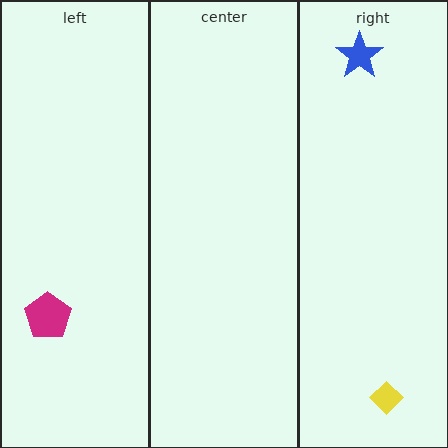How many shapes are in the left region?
1.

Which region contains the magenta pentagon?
The left region.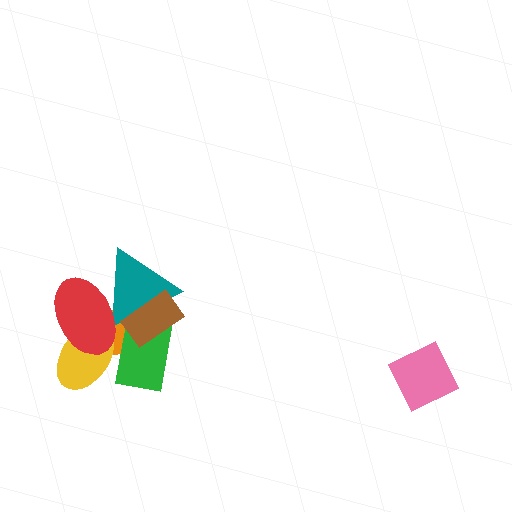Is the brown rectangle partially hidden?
No, no other shape covers it.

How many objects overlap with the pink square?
0 objects overlap with the pink square.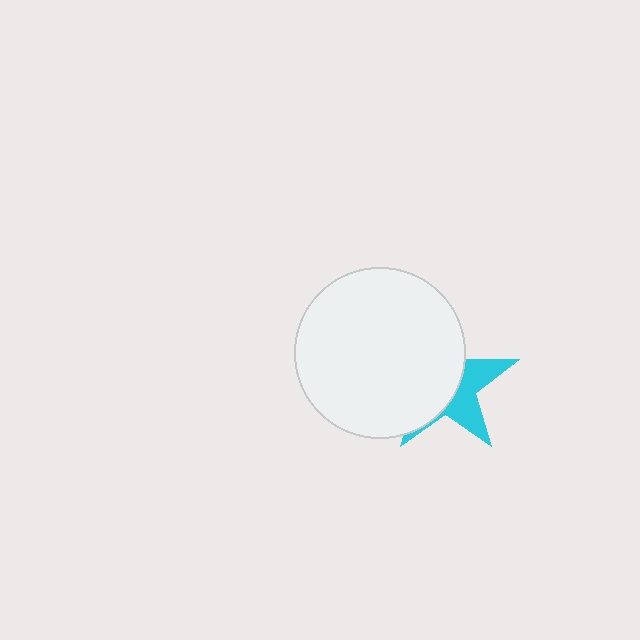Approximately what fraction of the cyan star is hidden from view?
Roughly 63% of the cyan star is hidden behind the white circle.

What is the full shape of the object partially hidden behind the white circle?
The partially hidden object is a cyan star.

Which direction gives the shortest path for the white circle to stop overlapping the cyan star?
Moving left gives the shortest separation.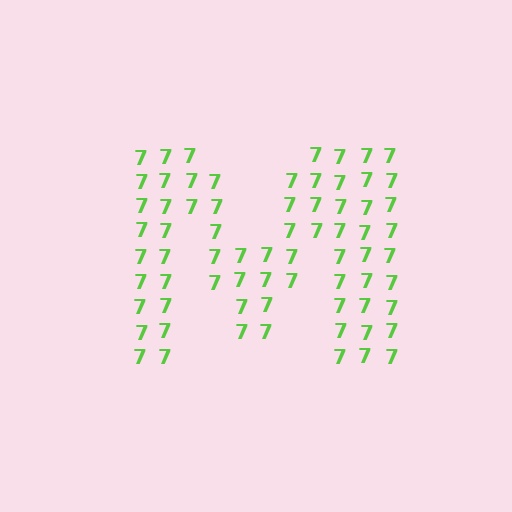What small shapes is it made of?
It is made of small digit 7's.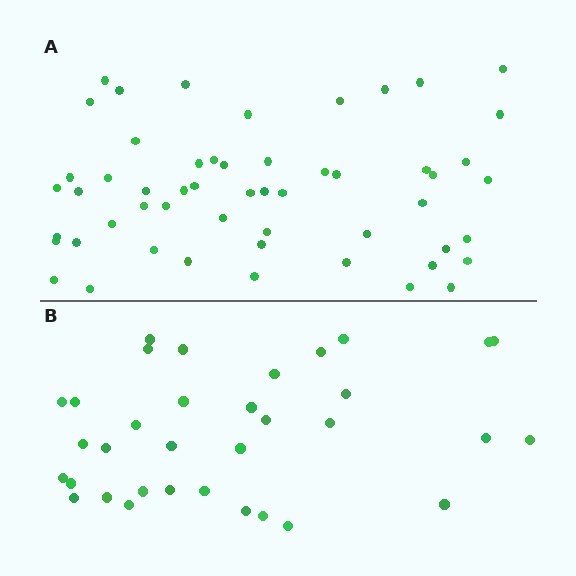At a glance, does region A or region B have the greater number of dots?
Region A (the top region) has more dots.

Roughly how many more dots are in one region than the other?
Region A has approximately 20 more dots than region B.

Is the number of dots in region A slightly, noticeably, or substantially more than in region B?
Region A has substantially more. The ratio is roughly 1.6 to 1.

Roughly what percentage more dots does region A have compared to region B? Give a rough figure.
About 60% more.